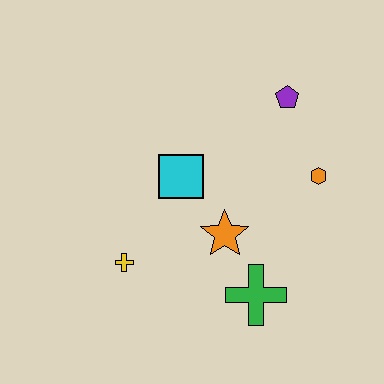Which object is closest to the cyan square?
The orange star is closest to the cyan square.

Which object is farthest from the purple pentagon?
The yellow cross is farthest from the purple pentagon.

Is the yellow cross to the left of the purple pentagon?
Yes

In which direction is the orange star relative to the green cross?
The orange star is above the green cross.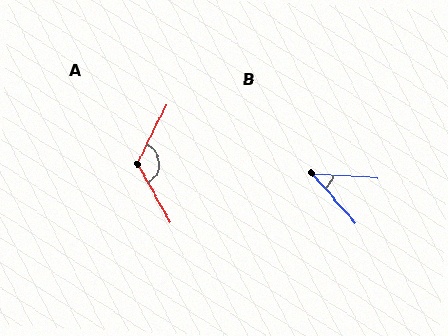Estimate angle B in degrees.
Approximately 44 degrees.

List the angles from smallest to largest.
B (44°), A (124°).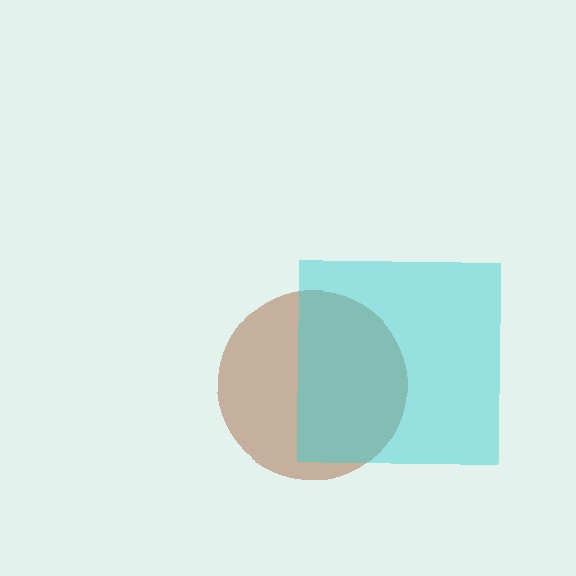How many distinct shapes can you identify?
There are 2 distinct shapes: a brown circle, a cyan square.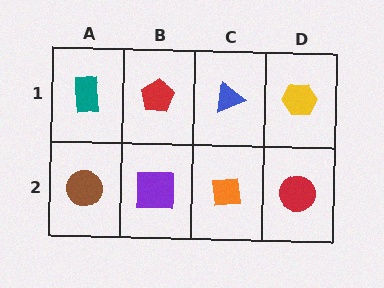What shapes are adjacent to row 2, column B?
A red pentagon (row 1, column B), a brown circle (row 2, column A), an orange square (row 2, column C).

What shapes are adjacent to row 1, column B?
A purple square (row 2, column B), a teal rectangle (row 1, column A), a blue triangle (row 1, column C).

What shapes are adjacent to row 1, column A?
A brown circle (row 2, column A), a red pentagon (row 1, column B).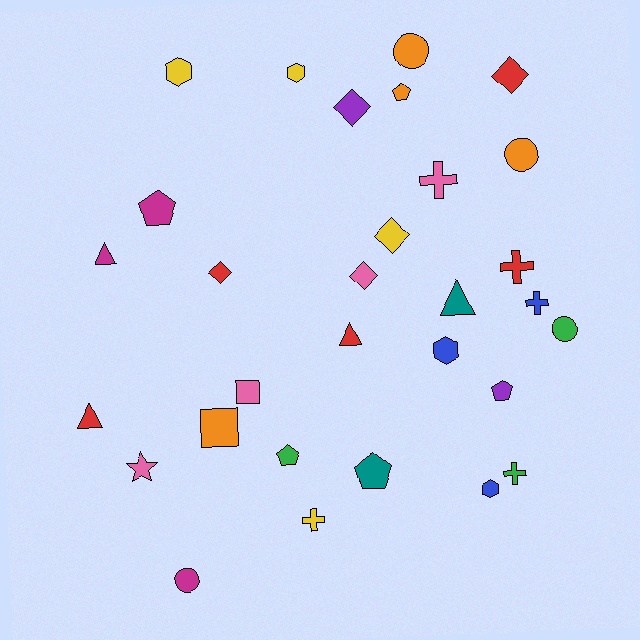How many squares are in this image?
There are 2 squares.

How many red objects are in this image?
There are 5 red objects.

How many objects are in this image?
There are 30 objects.